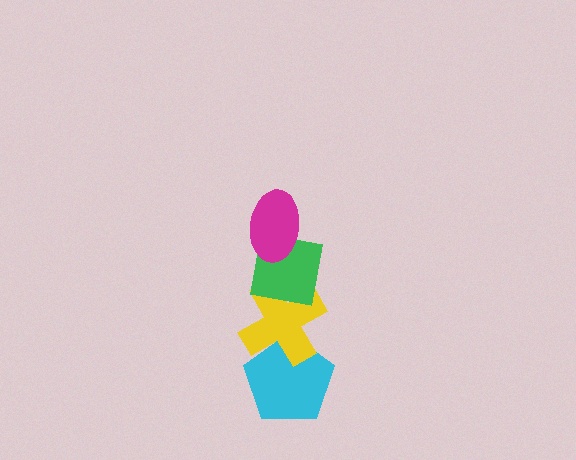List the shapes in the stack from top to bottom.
From top to bottom: the magenta ellipse, the green square, the yellow cross, the cyan pentagon.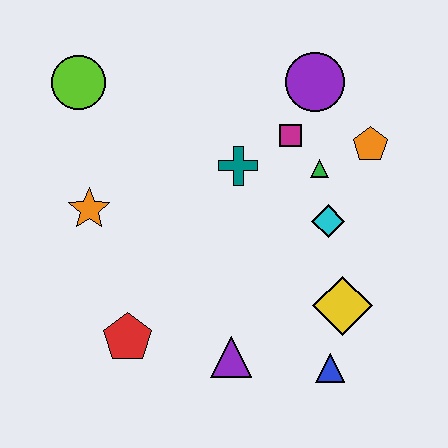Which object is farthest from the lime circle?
The blue triangle is farthest from the lime circle.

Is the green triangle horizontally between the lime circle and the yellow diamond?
Yes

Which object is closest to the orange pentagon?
The green triangle is closest to the orange pentagon.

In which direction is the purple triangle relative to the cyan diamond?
The purple triangle is below the cyan diamond.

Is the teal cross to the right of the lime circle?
Yes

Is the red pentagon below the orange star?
Yes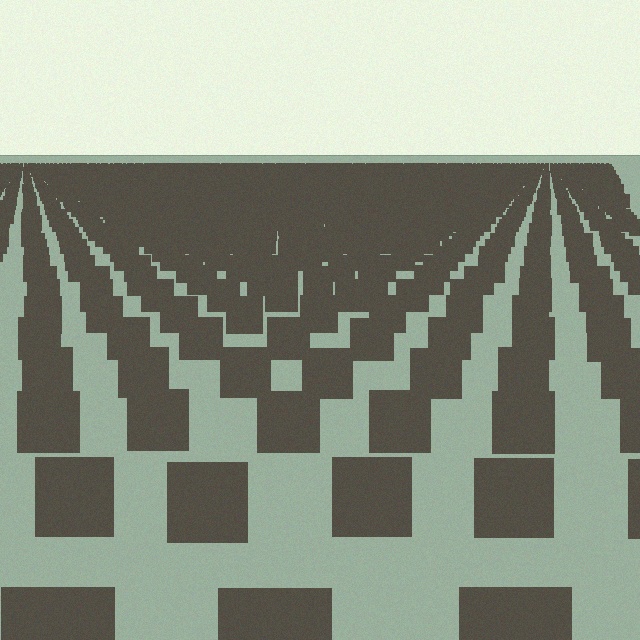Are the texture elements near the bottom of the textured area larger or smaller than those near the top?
Larger. Near the bottom, elements are closer to the viewer and appear at a bigger on-screen size.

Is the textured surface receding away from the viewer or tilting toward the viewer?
The surface is receding away from the viewer. Texture elements get smaller and denser toward the top.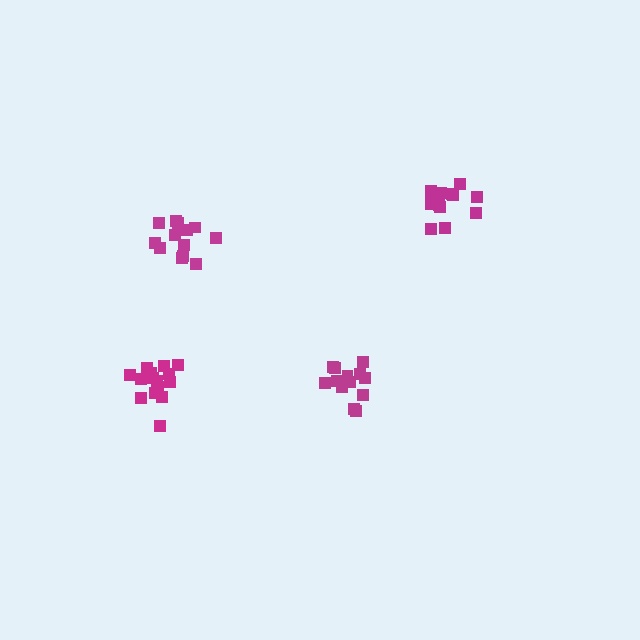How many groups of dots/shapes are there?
There are 4 groups.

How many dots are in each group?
Group 1: 13 dots, Group 2: 13 dots, Group 3: 15 dots, Group 4: 13 dots (54 total).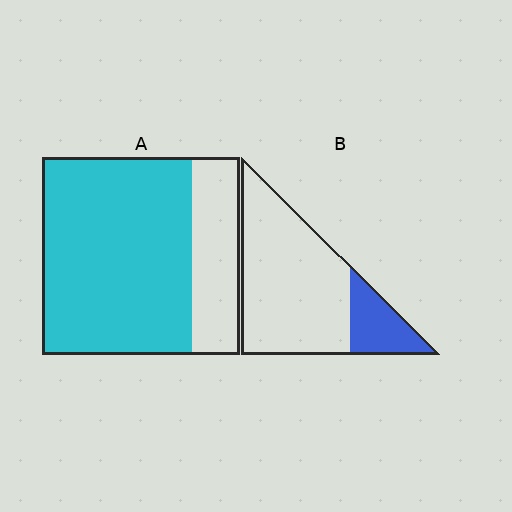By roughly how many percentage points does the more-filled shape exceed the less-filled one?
By roughly 55 percentage points (A over B).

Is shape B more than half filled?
No.